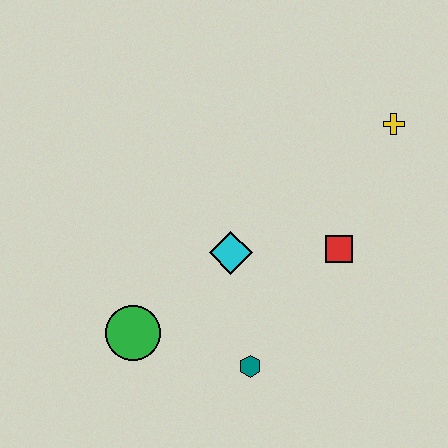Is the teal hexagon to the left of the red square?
Yes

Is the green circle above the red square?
No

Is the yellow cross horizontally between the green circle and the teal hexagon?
No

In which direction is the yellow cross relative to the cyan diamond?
The yellow cross is to the right of the cyan diamond.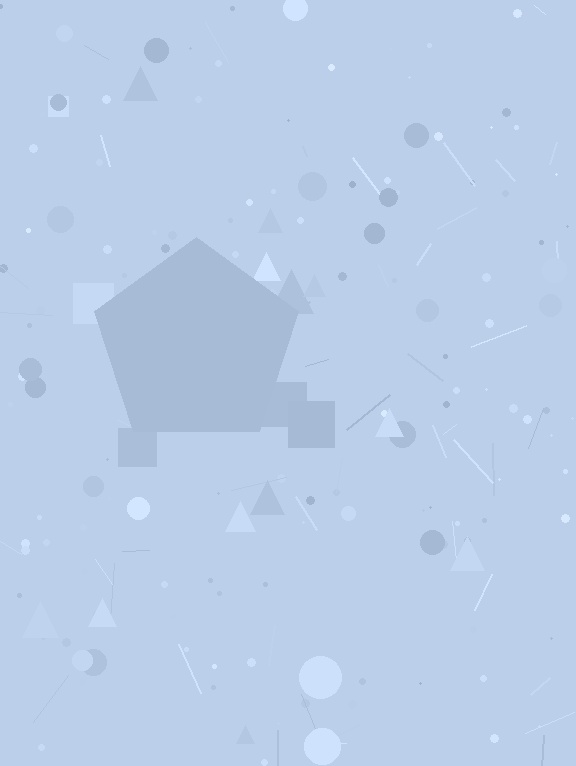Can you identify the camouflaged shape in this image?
The camouflaged shape is a pentagon.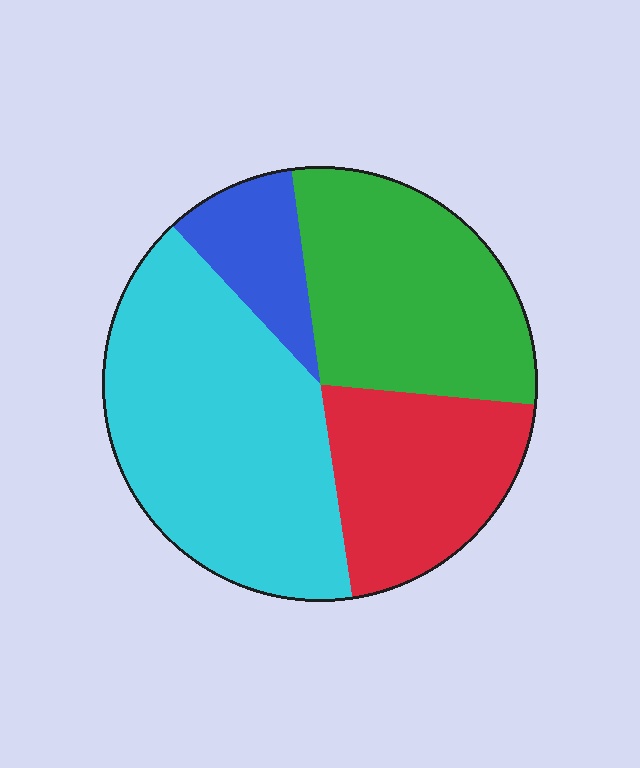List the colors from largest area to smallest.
From largest to smallest: cyan, green, red, blue.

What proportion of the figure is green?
Green takes up between a quarter and a half of the figure.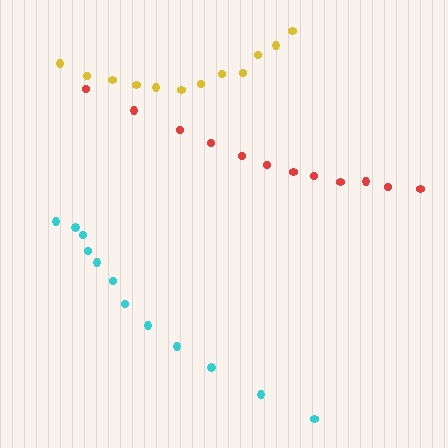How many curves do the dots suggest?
There are 3 distinct paths.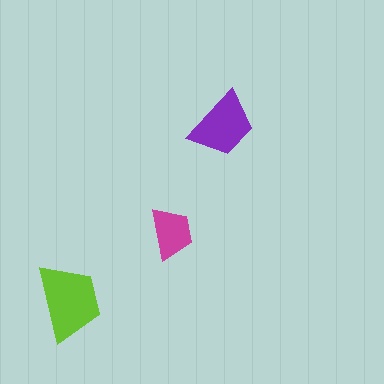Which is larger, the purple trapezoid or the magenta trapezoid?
The purple one.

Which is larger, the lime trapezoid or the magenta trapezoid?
The lime one.